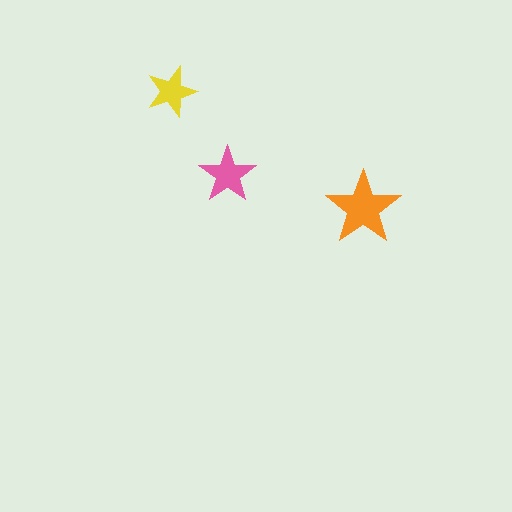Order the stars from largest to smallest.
the orange one, the pink one, the yellow one.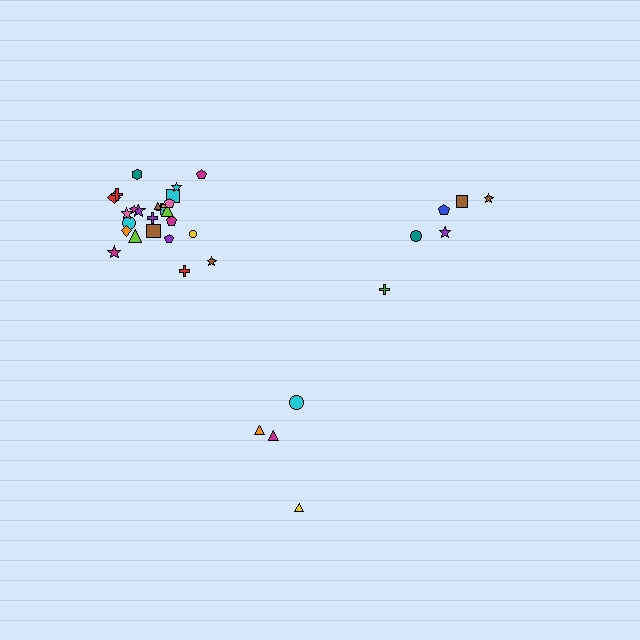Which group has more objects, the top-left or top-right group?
The top-left group.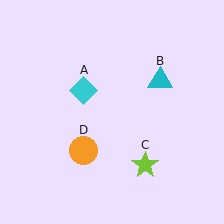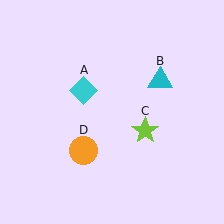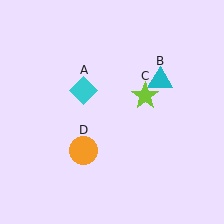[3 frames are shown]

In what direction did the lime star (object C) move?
The lime star (object C) moved up.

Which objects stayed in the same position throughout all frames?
Cyan diamond (object A) and cyan triangle (object B) and orange circle (object D) remained stationary.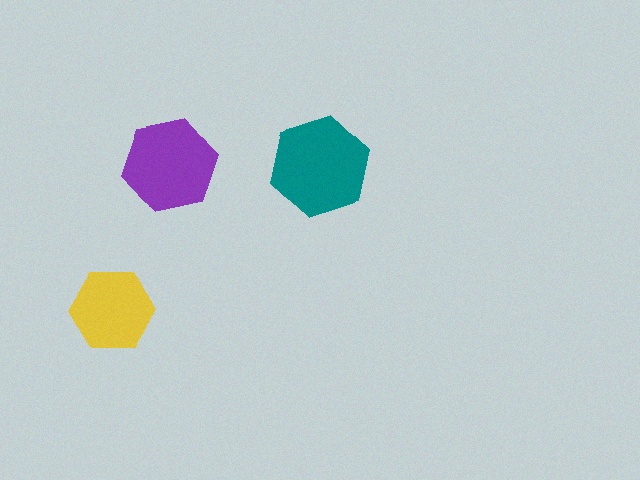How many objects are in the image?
There are 3 objects in the image.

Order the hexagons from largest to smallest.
the teal one, the purple one, the yellow one.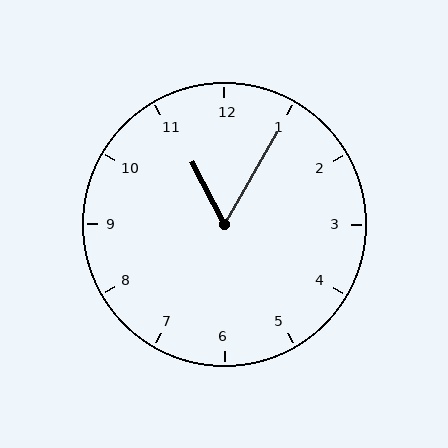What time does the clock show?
11:05.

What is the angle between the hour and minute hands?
Approximately 58 degrees.